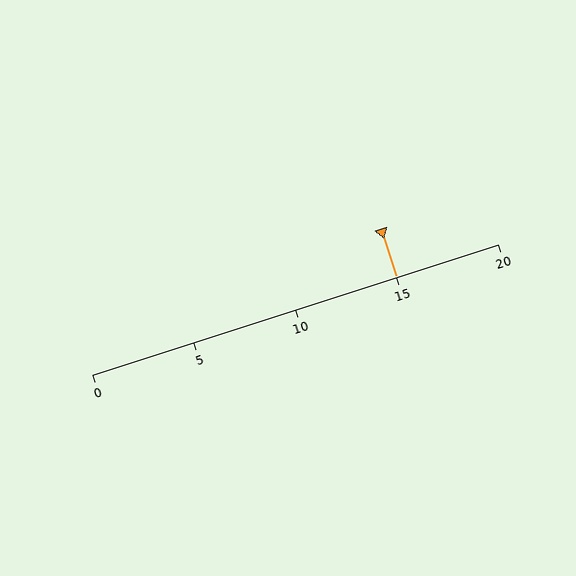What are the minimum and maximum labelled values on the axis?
The axis runs from 0 to 20.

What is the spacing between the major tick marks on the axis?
The major ticks are spaced 5 apart.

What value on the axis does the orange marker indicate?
The marker indicates approximately 15.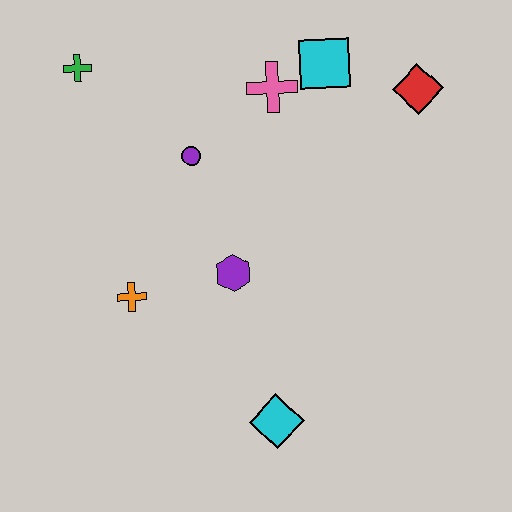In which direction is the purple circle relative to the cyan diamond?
The purple circle is above the cyan diamond.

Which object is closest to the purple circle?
The pink cross is closest to the purple circle.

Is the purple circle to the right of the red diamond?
No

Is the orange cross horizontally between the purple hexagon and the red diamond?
No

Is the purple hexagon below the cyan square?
Yes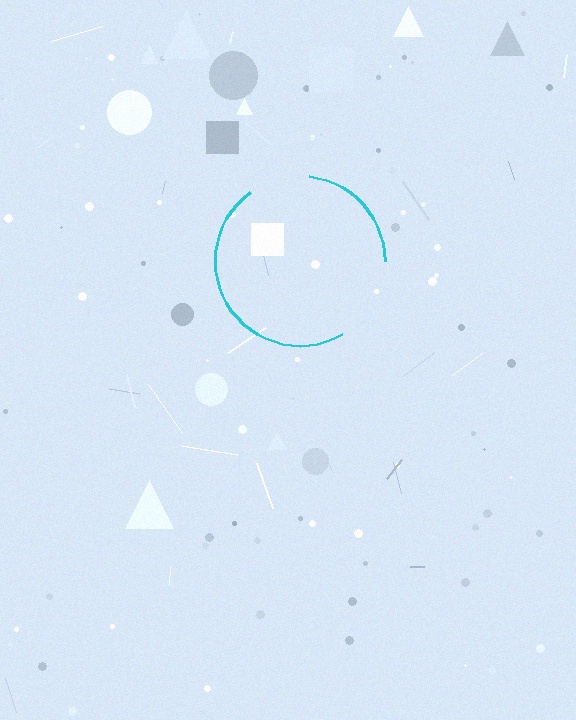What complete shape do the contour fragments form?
The contour fragments form a circle.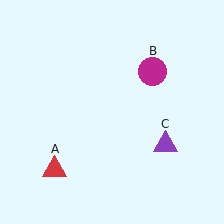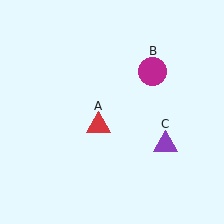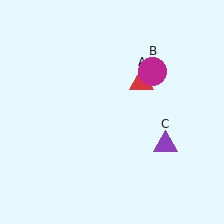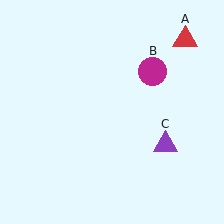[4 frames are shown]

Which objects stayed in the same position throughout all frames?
Magenta circle (object B) and purple triangle (object C) remained stationary.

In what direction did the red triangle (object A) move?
The red triangle (object A) moved up and to the right.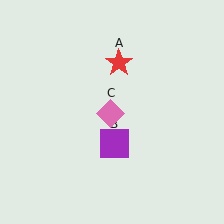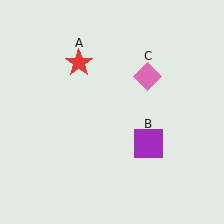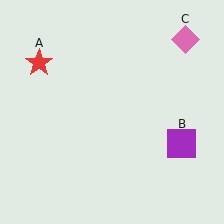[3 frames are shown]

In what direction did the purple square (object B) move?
The purple square (object B) moved right.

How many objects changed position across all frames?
3 objects changed position: red star (object A), purple square (object B), pink diamond (object C).